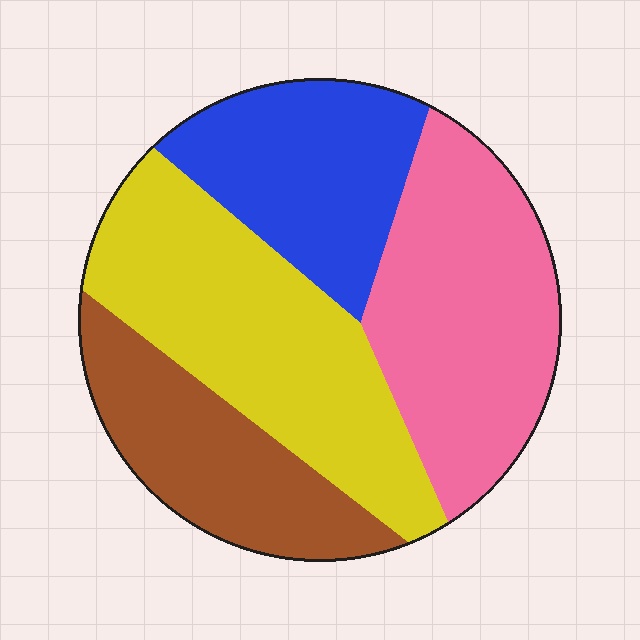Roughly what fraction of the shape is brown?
Brown covers around 20% of the shape.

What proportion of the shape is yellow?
Yellow covers about 30% of the shape.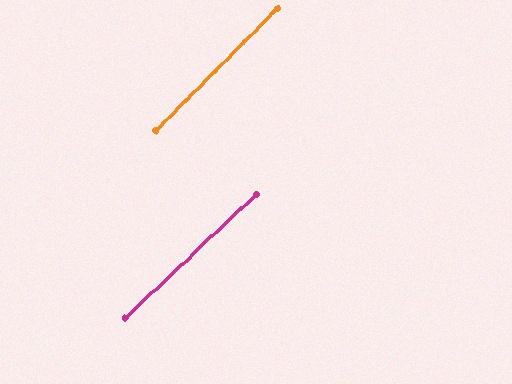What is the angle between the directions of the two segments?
Approximately 2 degrees.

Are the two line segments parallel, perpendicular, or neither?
Parallel — their directions differ by only 1.9°.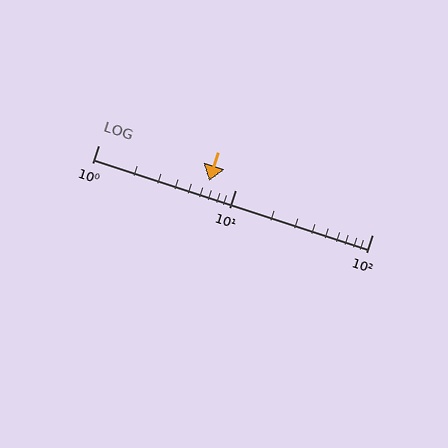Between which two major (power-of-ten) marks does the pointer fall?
The pointer is between 1 and 10.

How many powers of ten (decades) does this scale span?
The scale spans 2 decades, from 1 to 100.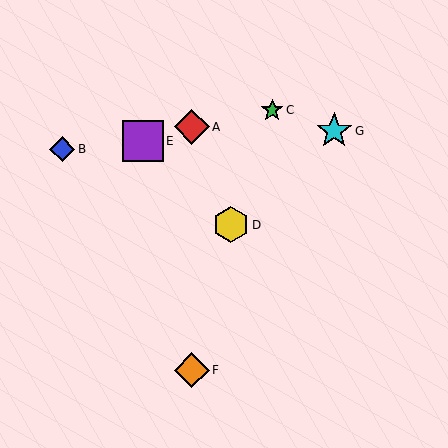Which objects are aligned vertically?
Objects A, F are aligned vertically.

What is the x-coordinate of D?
Object D is at x≈231.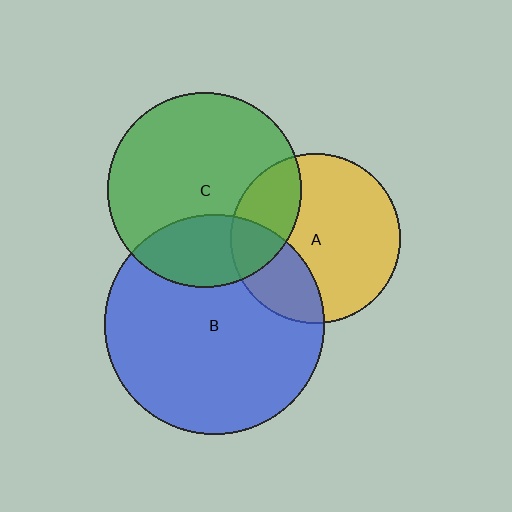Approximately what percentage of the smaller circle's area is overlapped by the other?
Approximately 25%.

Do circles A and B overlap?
Yes.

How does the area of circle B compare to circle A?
Approximately 1.7 times.